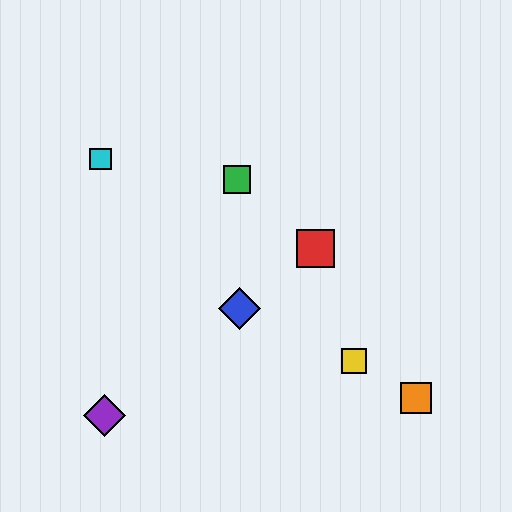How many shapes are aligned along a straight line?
3 shapes (the red square, the blue diamond, the purple diamond) are aligned along a straight line.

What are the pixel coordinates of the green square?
The green square is at (237, 180).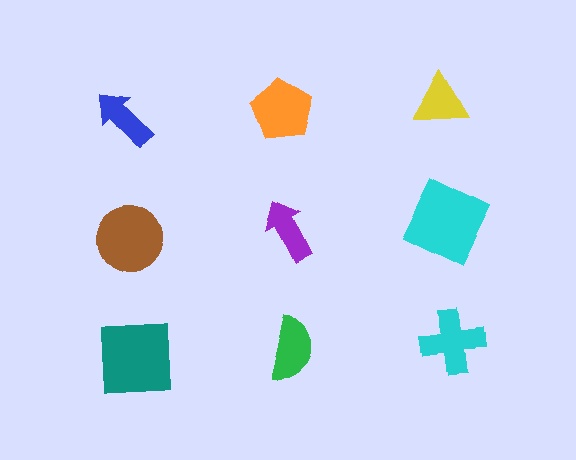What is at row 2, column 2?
A purple arrow.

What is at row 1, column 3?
A yellow triangle.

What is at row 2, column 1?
A brown circle.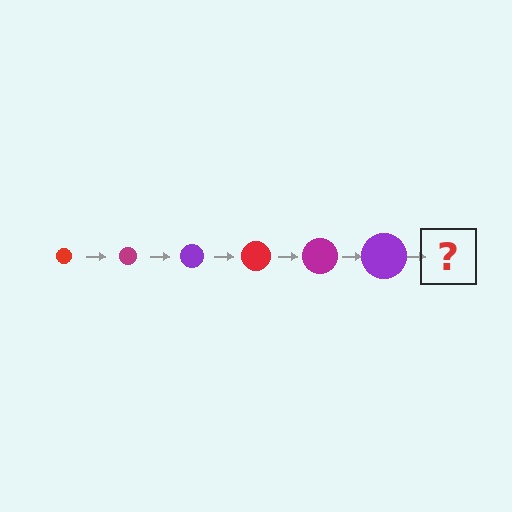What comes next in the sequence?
The next element should be a red circle, larger than the previous one.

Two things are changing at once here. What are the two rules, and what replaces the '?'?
The two rules are that the circle grows larger each step and the color cycles through red, magenta, and purple. The '?' should be a red circle, larger than the previous one.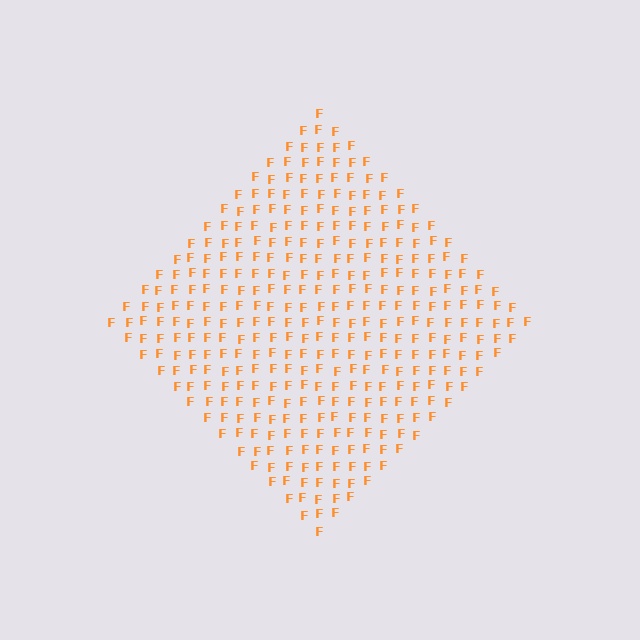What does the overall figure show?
The overall figure shows a diamond.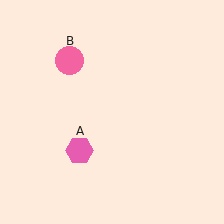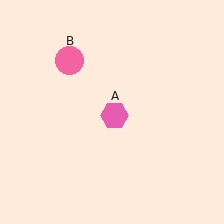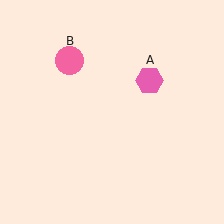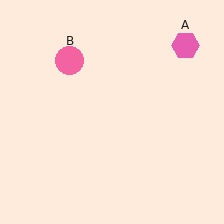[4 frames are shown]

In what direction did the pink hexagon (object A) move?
The pink hexagon (object A) moved up and to the right.